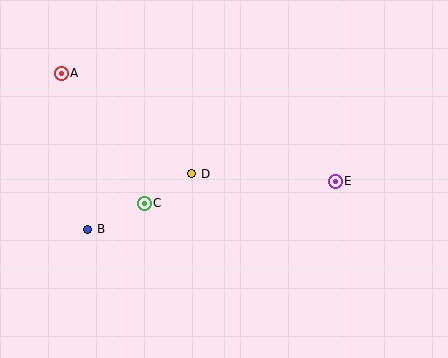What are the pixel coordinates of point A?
Point A is at (61, 73).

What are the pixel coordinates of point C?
Point C is at (144, 203).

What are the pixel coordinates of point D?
Point D is at (192, 174).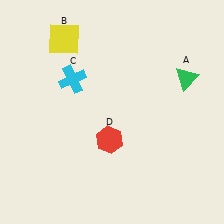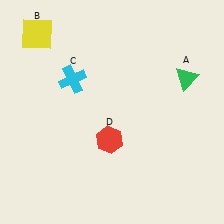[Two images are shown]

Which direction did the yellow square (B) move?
The yellow square (B) moved left.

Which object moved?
The yellow square (B) moved left.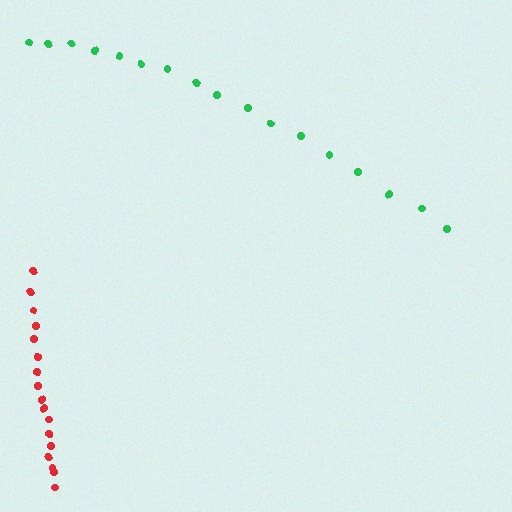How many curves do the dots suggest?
There are 2 distinct paths.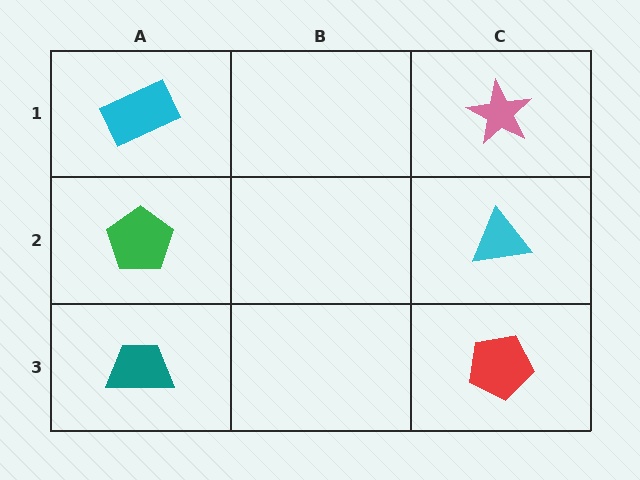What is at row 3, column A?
A teal trapezoid.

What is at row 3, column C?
A red pentagon.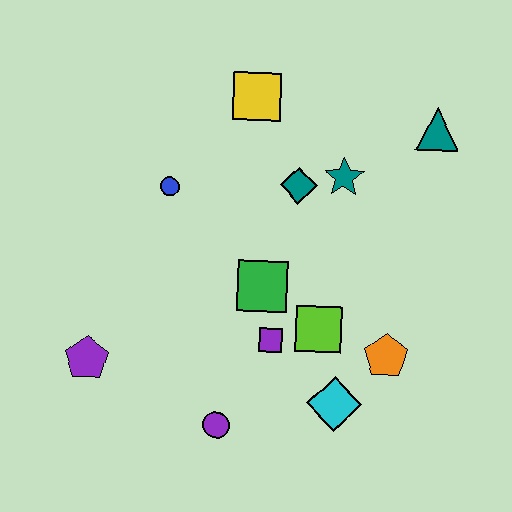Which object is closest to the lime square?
The purple square is closest to the lime square.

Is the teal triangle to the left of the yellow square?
No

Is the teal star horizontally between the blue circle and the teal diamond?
No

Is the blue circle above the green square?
Yes